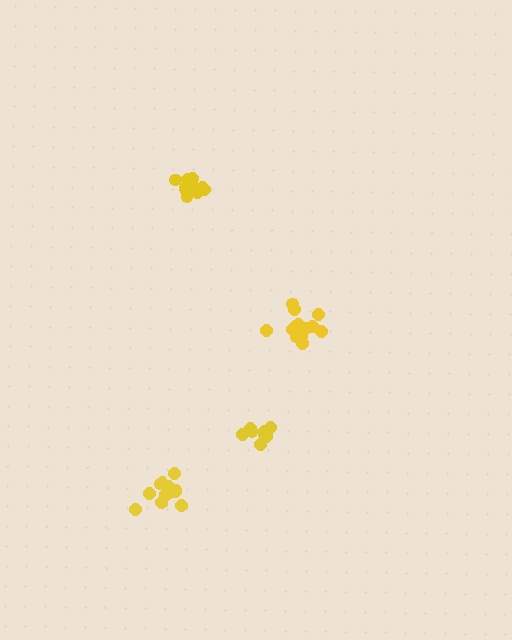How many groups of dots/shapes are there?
There are 4 groups.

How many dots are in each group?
Group 1: 14 dots, Group 2: 12 dots, Group 3: 9 dots, Group 4: 8 dots (43 total).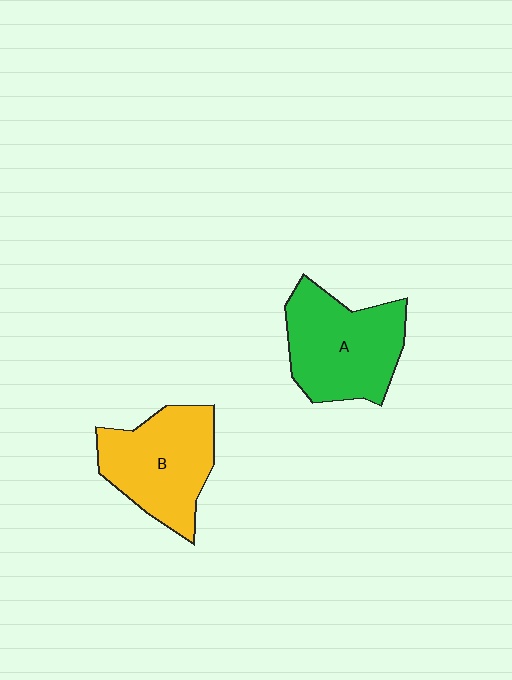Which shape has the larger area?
Shape A (green).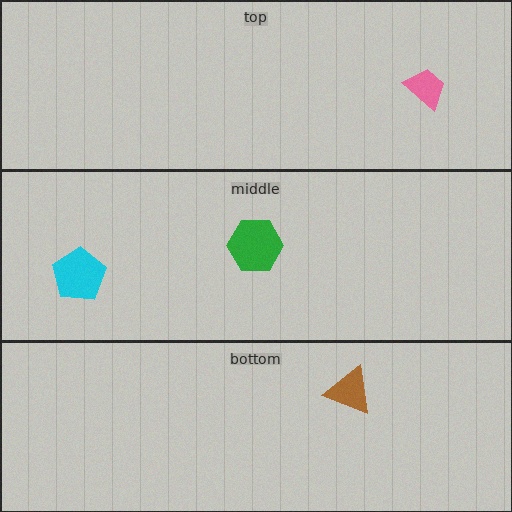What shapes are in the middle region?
The green hexagon, the cyan pentagon.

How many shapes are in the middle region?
2.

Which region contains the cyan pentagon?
The middle region.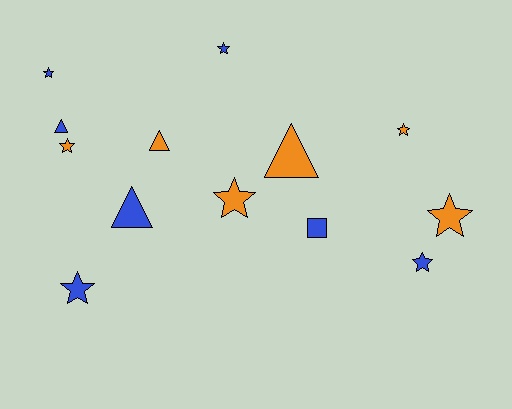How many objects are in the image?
There are 13 objects.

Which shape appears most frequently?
Star, with 8 objects.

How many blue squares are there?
There is 1 blue square.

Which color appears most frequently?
Blue, with 7 objects.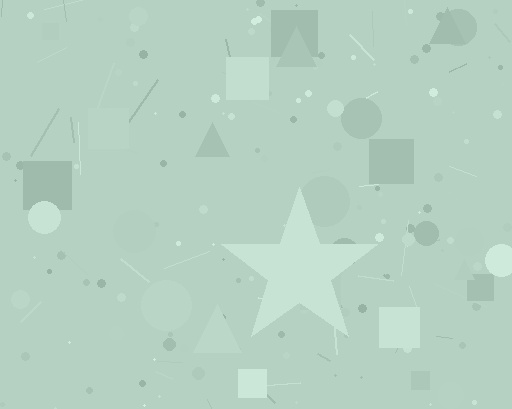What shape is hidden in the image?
A star is hidden in the image.